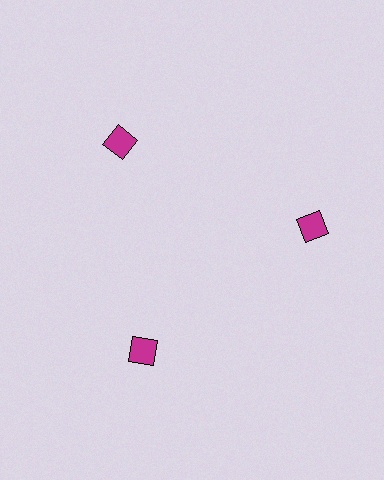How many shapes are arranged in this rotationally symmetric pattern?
There are 3 shapes, arranged in 3 groups of 1.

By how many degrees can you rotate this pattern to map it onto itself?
The pattern maps onto itself every 120 degrees of rotation.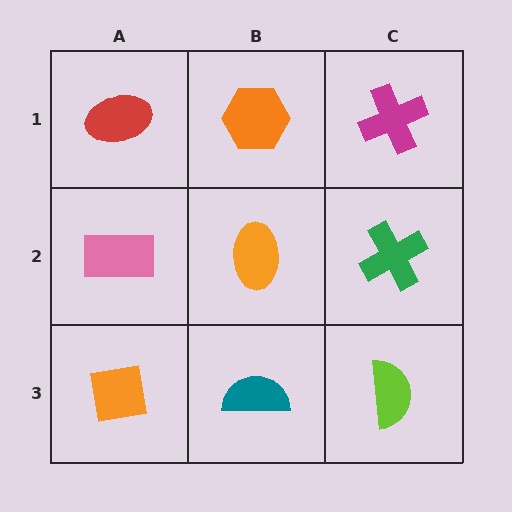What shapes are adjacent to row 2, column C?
A magenta cross (row 1, column C), a lime semicircle (row 3, column C), an orange ellipse (row 2, column B).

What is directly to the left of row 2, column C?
An orange ellipse.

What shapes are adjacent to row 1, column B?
An orange ellipse (row 2, column B), a red ellipse (row 1, column A), a magenta cross (row 1, column C).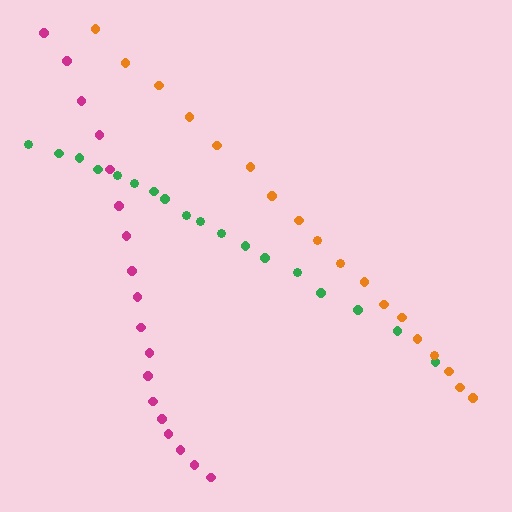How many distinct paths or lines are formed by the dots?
There are 3 distinct paths.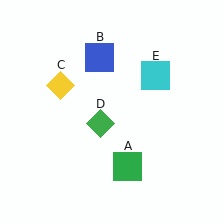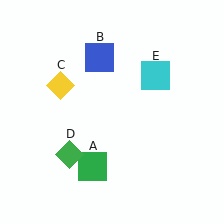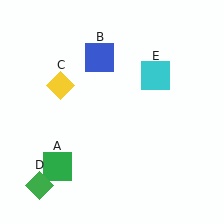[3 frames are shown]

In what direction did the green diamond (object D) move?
The green diamond (object D) moved down and to the left.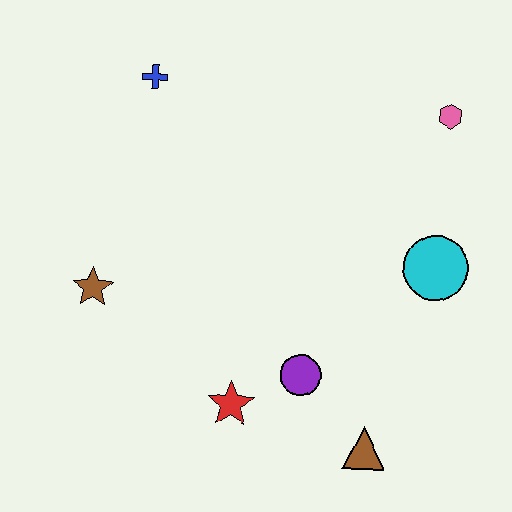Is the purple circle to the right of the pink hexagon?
No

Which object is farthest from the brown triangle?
The blue cross is farthest from the brown triangle.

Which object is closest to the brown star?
The red star is closest to the brown star.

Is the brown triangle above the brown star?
No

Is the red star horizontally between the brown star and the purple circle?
Yes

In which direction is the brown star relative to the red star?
The brown star is to the left of the red star.